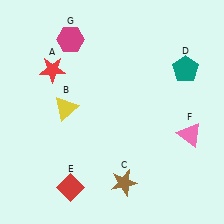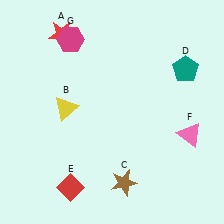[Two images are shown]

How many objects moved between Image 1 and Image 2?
1 object moved between the two images.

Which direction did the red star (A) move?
The red star (A) moved up.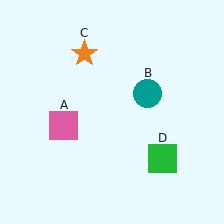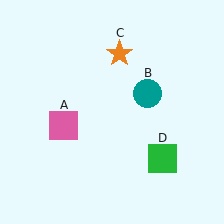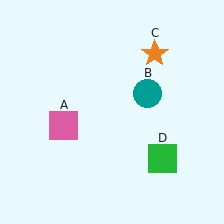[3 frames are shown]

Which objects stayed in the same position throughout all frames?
Pink square (object A) and teal circle (object B) and green square (object D) remained stationary.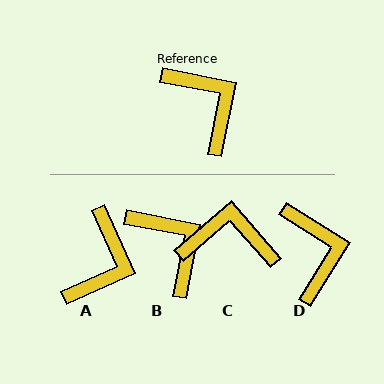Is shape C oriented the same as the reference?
No, it is off by about 52 degrees.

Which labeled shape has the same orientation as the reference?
B.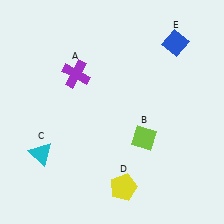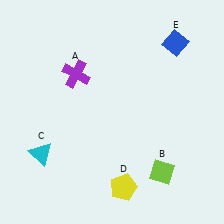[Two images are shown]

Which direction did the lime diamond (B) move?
The lime diamond (B) moved down.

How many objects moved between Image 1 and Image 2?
1 object moved between the two images.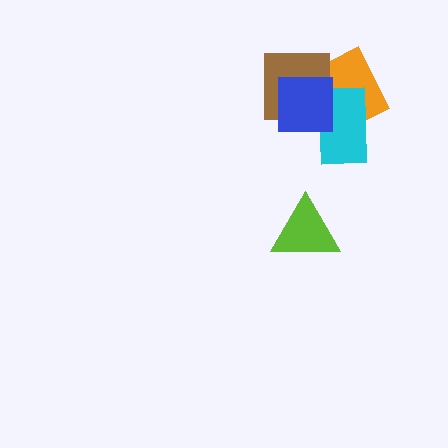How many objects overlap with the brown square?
3 objects overlap with the brown square.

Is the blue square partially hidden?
No, no other shape covers it.